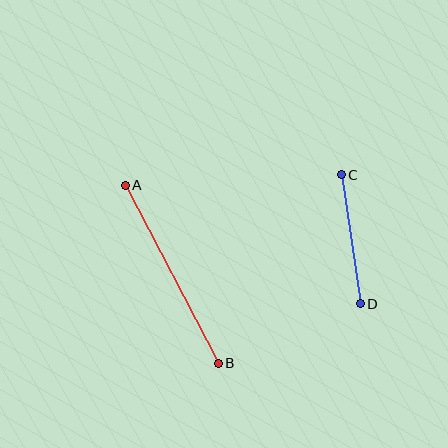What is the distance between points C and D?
The distance is approximately 130 pixels.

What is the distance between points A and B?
The distance is approximately 201 pixels.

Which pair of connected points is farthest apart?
Points A and B are farthest apart.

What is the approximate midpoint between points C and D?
The midpoint is at approximately (351, 239) pixels.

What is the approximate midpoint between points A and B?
The midpoint is at approximately (172, 274) pixels.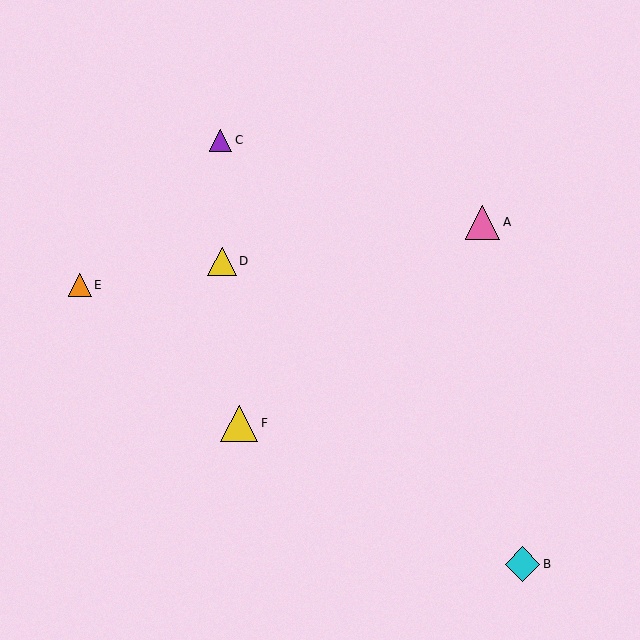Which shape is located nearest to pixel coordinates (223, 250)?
The yellow triangle (labeled D) at (222, 261) is nearest to that location.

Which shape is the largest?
The yellow triangle (labeled F) is the largest.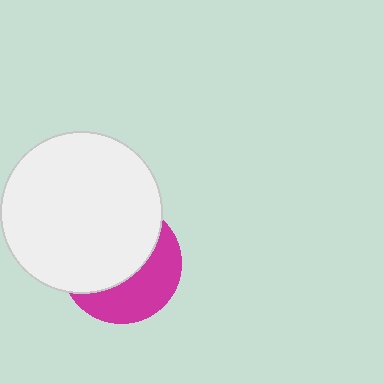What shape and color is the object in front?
The object in front is a white circle.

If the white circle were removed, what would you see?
You would see the complete magenta circle.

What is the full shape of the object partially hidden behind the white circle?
The partially hidden object is a magenta circle.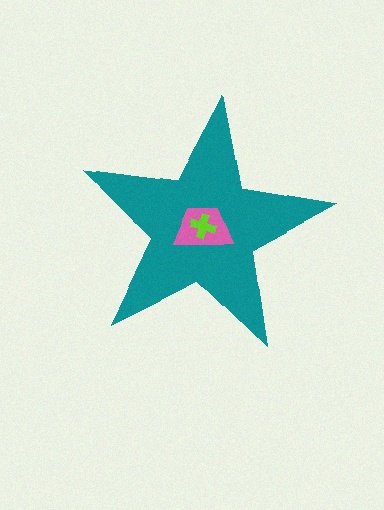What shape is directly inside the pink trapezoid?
The lime cross.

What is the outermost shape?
The teal star.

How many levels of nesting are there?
3.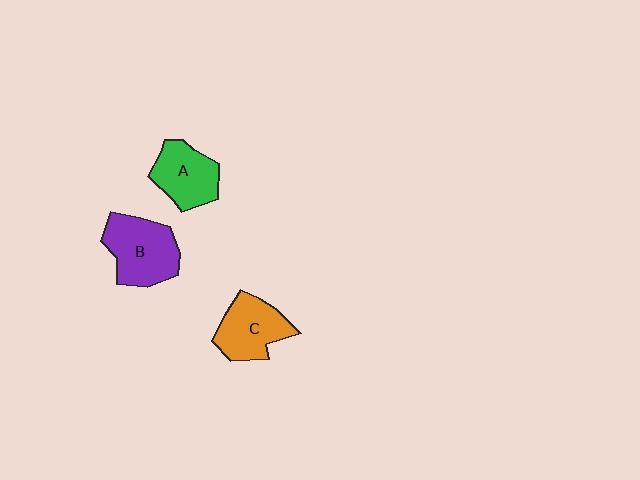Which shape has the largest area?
Shape B (purple).